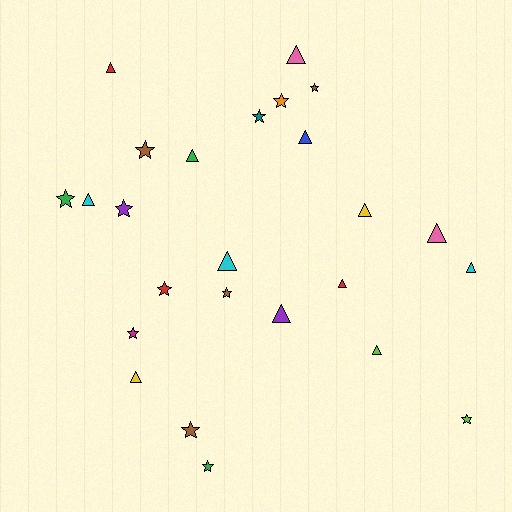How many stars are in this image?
There are 12 stars.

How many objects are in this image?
There are 25 objects.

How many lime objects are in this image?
There are 2 lime objects.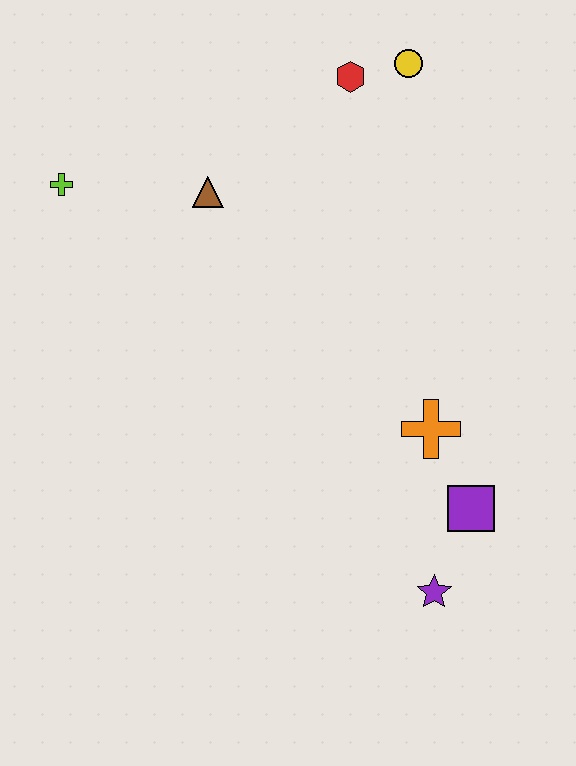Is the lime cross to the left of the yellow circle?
Yes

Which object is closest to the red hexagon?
The yellow circle is closest to the red hexagon.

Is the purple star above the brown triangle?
No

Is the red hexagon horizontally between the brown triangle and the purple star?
Yes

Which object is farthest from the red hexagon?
The purple star is farthest from the red hexagon.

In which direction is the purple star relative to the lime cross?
The purple star is below the lime cross.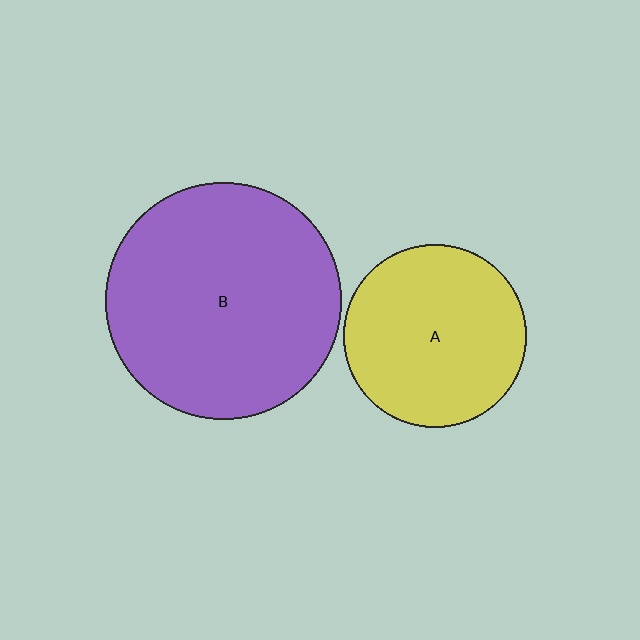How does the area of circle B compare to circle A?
Approximately 1.7 times.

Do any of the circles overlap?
No, none of the circles overlap.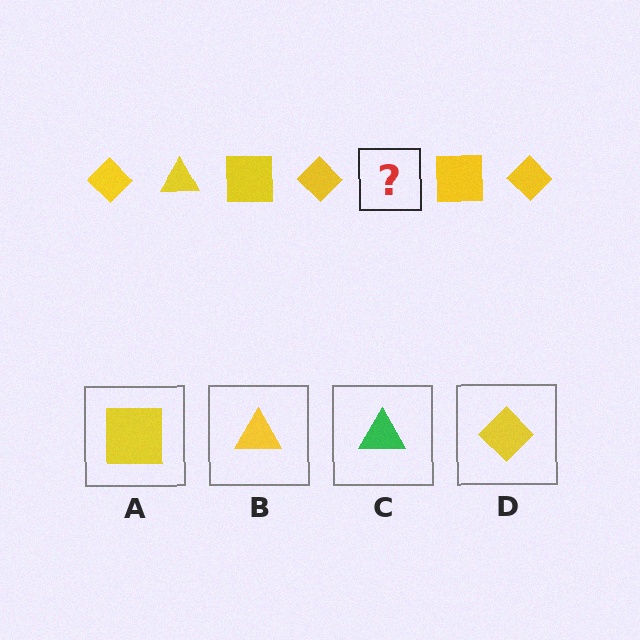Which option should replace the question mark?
Option B.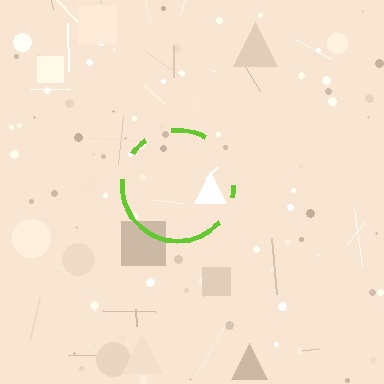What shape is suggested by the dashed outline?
The dashed outline suggests a circle.